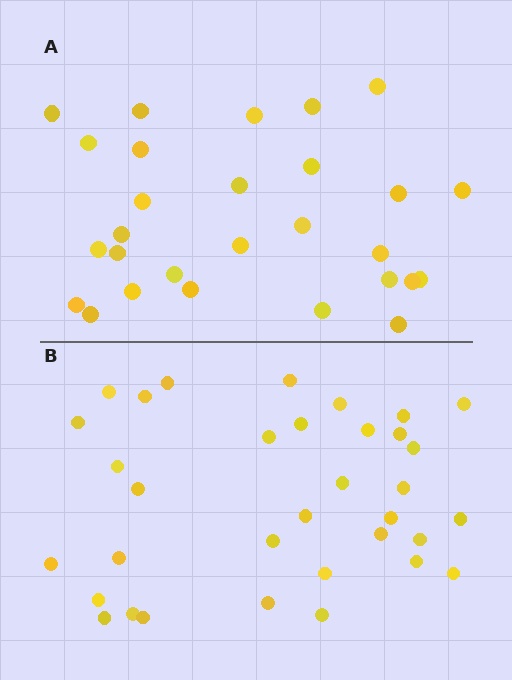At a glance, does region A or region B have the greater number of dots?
Region B (the bottom region) has more dots.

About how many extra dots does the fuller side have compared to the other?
Region B has about 6 more dots than region A.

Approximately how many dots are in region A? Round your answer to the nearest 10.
About 30 dots. (The exact count is 28, which rounds to 30.)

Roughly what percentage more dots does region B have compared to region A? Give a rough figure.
About 20% more.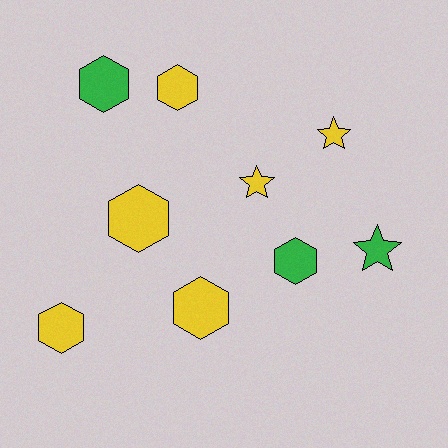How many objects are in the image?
There are 9 objects.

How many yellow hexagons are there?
There are 4 yellow hexagons.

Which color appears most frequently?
Yellow, with 6 objects.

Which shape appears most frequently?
Hexagon, with 6 objects.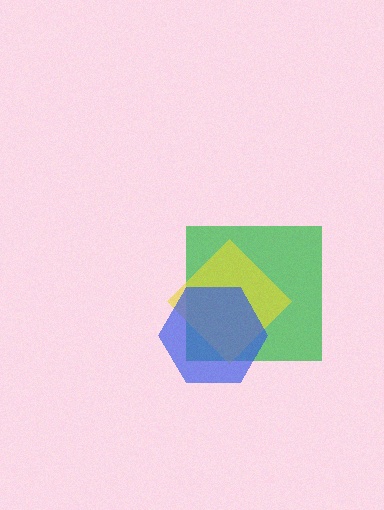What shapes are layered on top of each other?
The layered shapes are: a green square, a yellow diamond, a blue hexagon.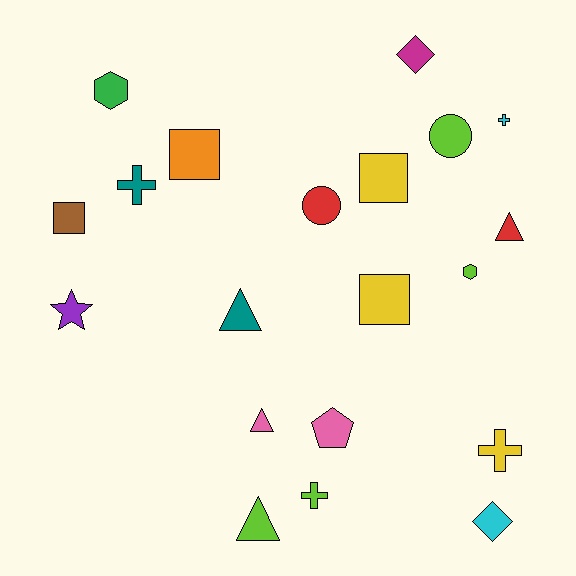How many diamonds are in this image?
There are 2 diamonds.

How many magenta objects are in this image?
There is 1 magenta object.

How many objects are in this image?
There are 20 objects.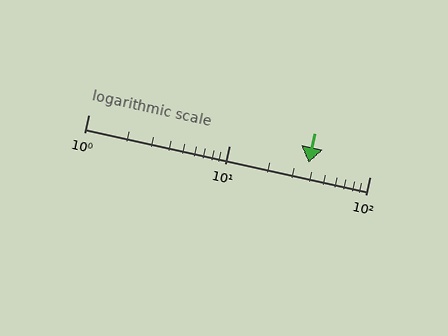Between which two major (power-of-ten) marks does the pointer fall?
The pointer is between 10 and 100.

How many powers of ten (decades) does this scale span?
The scale spans 2 decades, from 1 to 100.